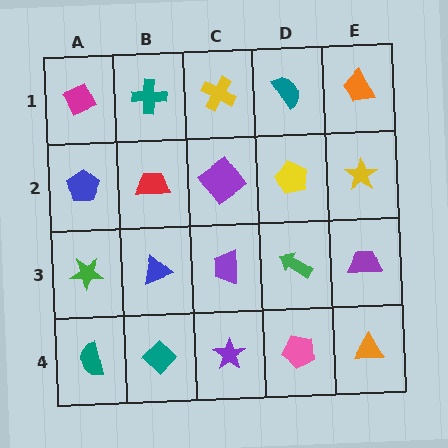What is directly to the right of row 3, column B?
A purple trapezoid.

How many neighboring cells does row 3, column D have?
4.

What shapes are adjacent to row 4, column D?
A green arrow (row 3, column D), a purple star (row 4, column C), an orange triangle (row 4, column E).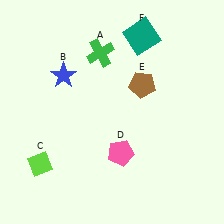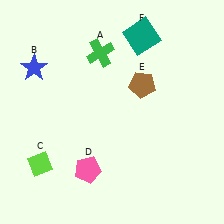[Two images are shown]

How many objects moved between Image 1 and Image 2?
2 objects moved between the two images.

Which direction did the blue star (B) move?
The blue star (B) moved left.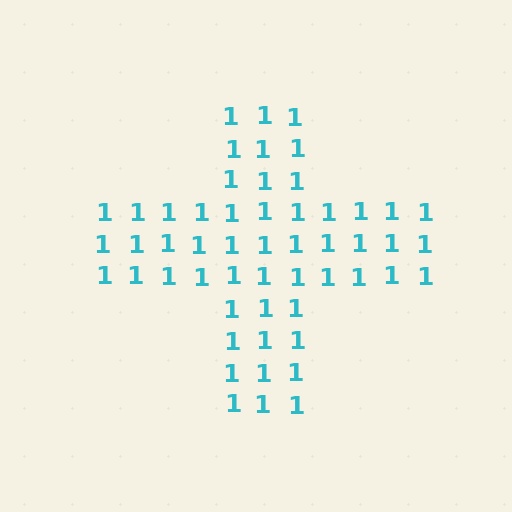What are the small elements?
The small elements are digit 1's.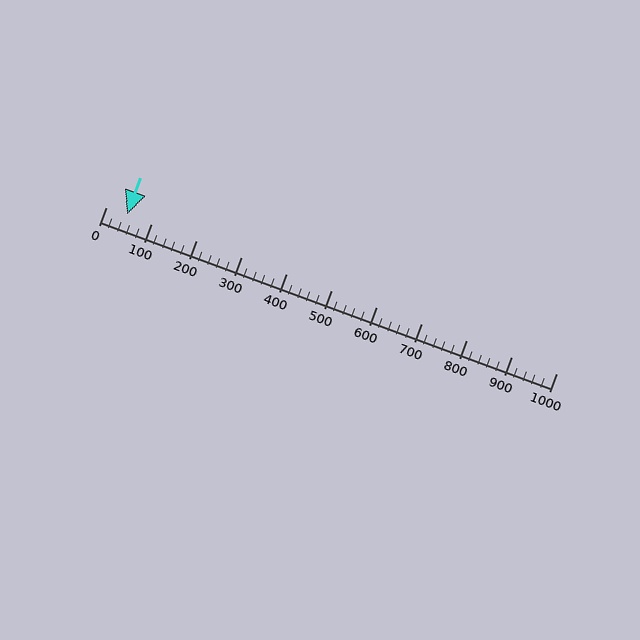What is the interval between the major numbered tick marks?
The major tick marks are spaced 100 units apart.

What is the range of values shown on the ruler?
The ruler shows values from 0 to 1000.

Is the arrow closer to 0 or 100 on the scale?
The arrow is closer to 0.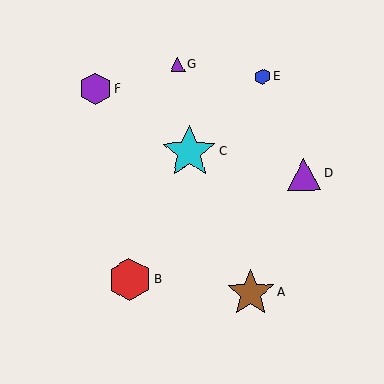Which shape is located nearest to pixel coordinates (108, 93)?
The purple hexagon (labeled F) at (95, 89) is nearest to that location.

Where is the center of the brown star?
The center of the brown star is at (251, 293).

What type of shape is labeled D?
Shape D is a purple triangle.